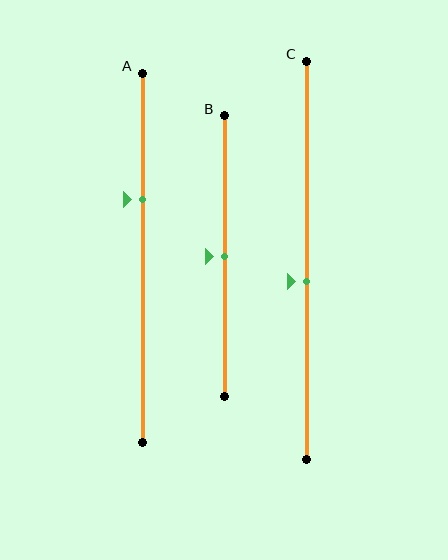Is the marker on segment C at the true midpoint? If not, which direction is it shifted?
No, the marker on segment C is shifted downward by about 5% of the segment length.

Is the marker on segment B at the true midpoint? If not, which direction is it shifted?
Yes, the marker on segment B is at the true midpoint.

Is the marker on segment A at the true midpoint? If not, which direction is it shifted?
No, the marker on segment A is shifted upward by about 16% of the segment length.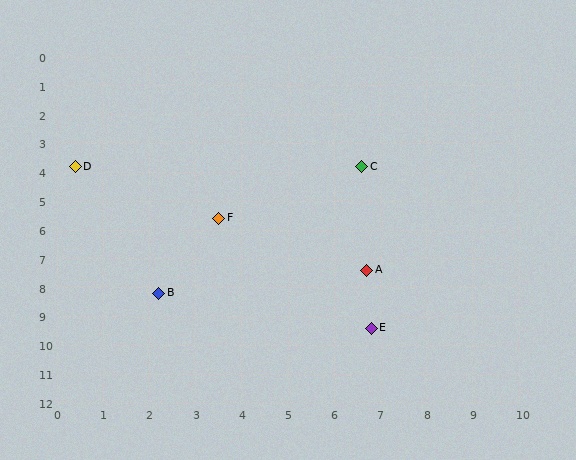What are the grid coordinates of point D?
Point D is at approximately (0.4, 3.8).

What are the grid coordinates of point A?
Point A is at approximately (6.7, 7.4).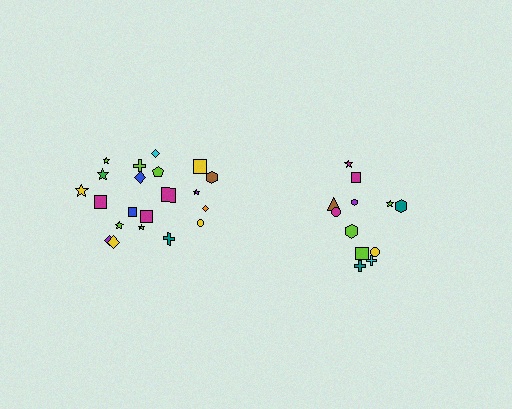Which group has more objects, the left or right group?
The left group.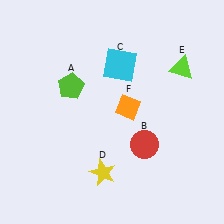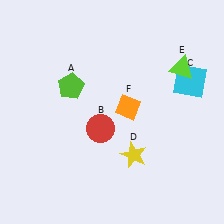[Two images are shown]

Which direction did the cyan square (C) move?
The cyan square (C) moved right.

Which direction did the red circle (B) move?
The red circle (B) moved left.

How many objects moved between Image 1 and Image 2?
3 objects moved between the two images.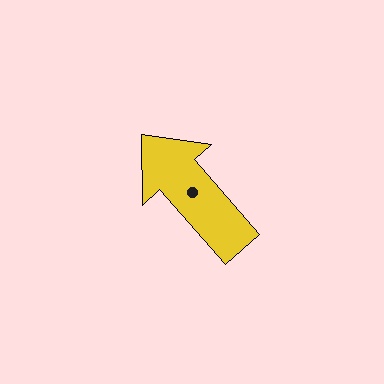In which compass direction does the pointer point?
Northwest.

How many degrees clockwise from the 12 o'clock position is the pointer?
Approximately 319 degrees.